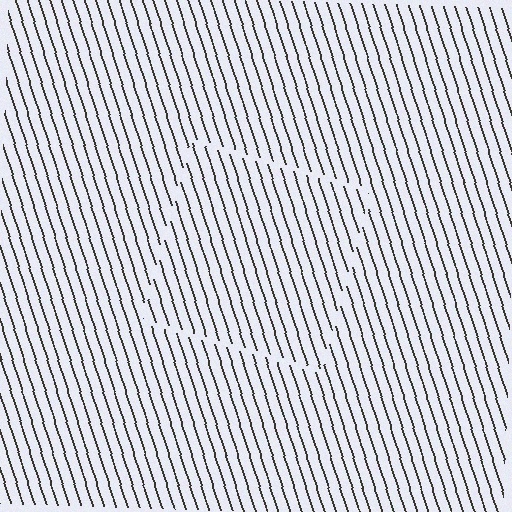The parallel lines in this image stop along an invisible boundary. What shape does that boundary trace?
An illusory square. The interior of the shape contains the same grating, shifted by half a period — the contour is defined by the phase discontinuity where line-ends from the inner and outer gratings abut.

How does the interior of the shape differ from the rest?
The interior of the shape contains the same grating, shifted by half a period — the contour is defined by the phase discontinuity where line-ends from the inner and outer gratings abut.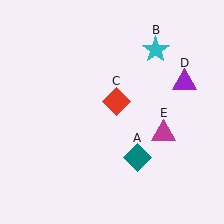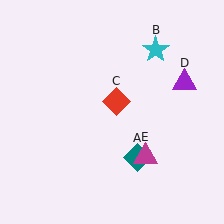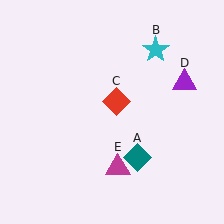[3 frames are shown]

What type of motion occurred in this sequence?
The magenta triangle (object E) rotated clockwise around the center of the scene.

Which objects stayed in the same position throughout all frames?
Teal diamond (object A) and cyan star (object B) and red diamond (object C) and purple triangle (object D) remained stationary.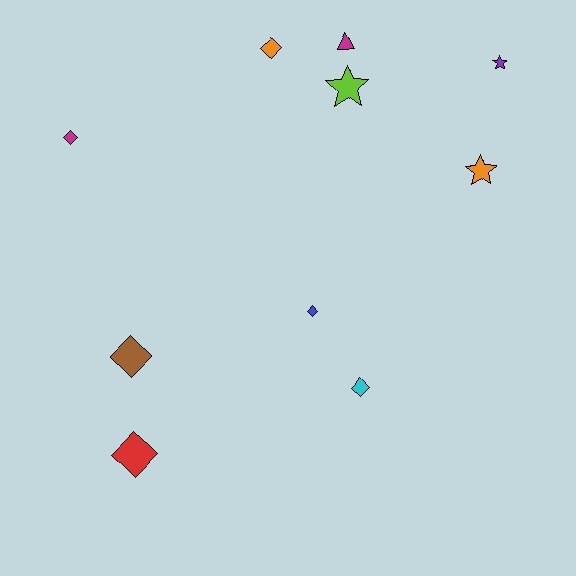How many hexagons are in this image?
There are no hexagons.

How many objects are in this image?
There are 10 objects.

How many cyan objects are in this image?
There is 1 cyan object.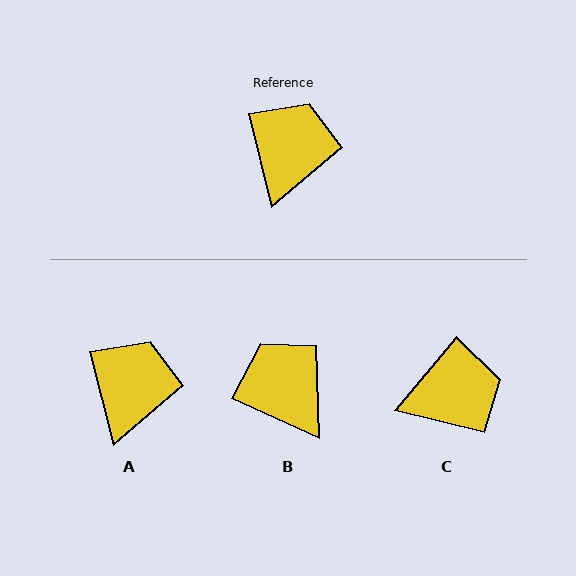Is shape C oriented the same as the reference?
No, it is off by about 54 degrees.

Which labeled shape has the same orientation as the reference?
A.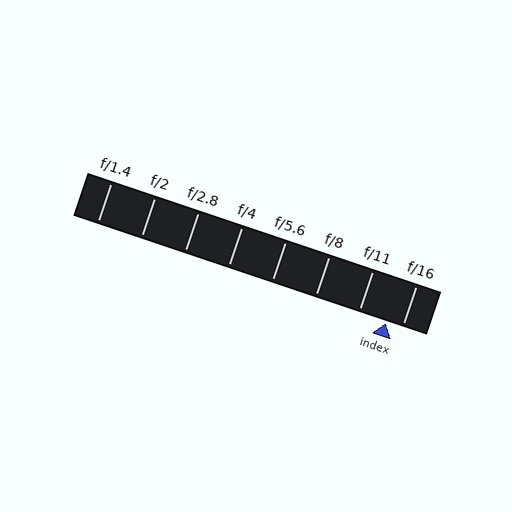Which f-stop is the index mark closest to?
The index mark is closest to f/16.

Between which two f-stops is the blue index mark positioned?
The index mark is between f/11 and f/16.